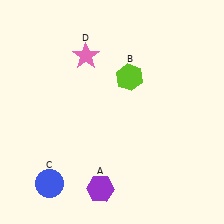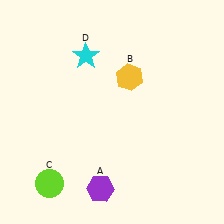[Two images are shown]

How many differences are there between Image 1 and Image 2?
There are 3 differences between the two images.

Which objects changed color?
B changed from lime to yellow. C changed from blue to lime. D changed from pink to cyan.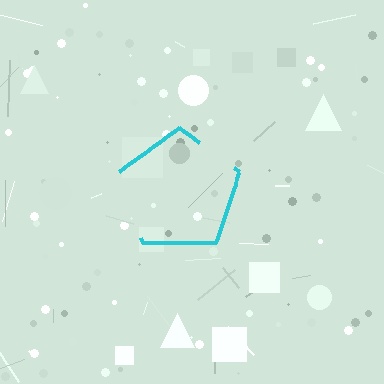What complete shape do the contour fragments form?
The contour fragments form a pentagon.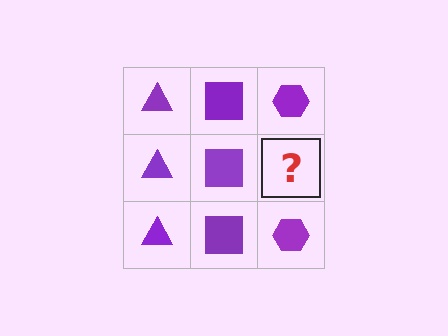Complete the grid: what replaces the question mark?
The question mark should be replaced with a purple hexagon.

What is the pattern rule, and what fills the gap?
The rule is that each column has a consistent shape. The gap should be filled with a purple hexagon.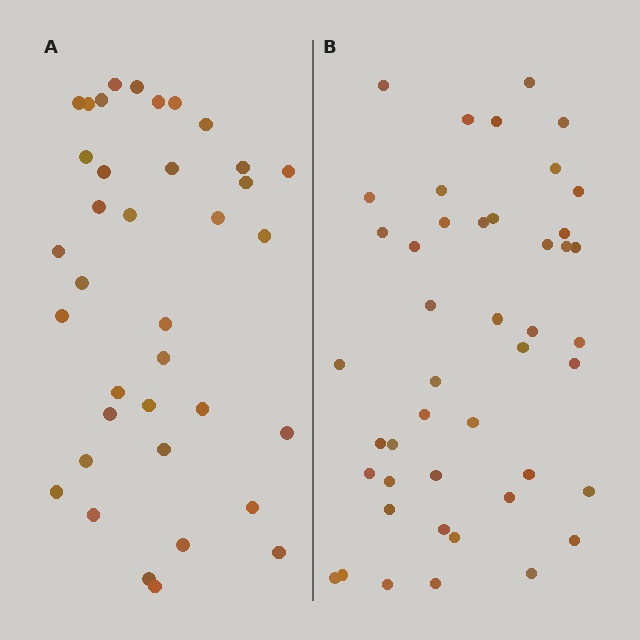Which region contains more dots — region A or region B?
Region B (the right region) has more dots.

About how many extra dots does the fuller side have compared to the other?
Region B has roughly 8 or so more dots than region A.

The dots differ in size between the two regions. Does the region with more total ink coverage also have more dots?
No. Region A has more total ink coverage because its dots are larger, but region B actually contains more individual dots. Total area can be misleading — the number of items is what matters here.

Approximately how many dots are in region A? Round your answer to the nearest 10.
About 40 dots. (The exact count is 37, which rounds to 40.)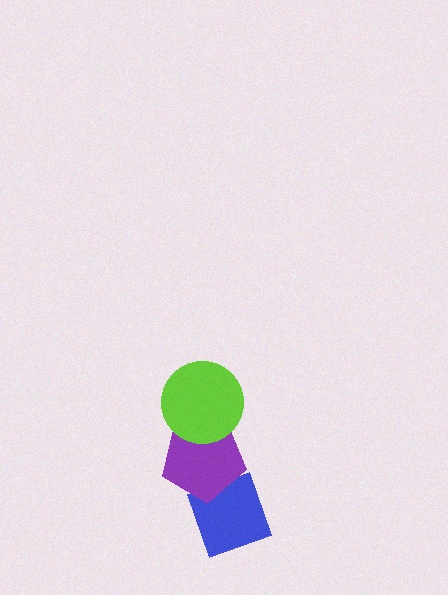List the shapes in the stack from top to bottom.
From top to bottom: the lime circle, the purple pentagon, the blue diamond.